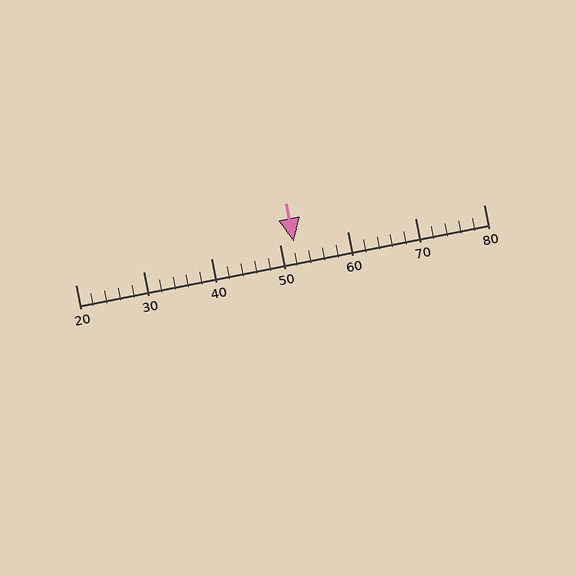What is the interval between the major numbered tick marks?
The major tick marks are spaced 10 units apart.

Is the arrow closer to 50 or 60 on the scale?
The arrow is closer to 50.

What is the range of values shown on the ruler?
The ruler shows values from 20 to 80.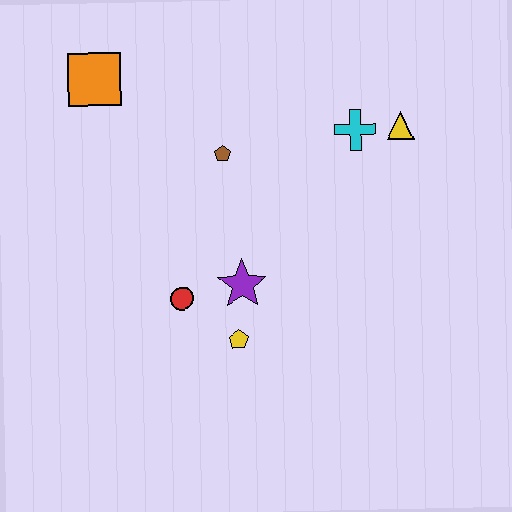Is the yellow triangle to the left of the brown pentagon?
No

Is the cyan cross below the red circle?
No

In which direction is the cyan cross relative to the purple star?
The cyan cross is above the purple star.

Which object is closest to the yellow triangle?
The cyan cross is closest to the yellow triangle.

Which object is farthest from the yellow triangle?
The orange square is farthest from the yellow triangle.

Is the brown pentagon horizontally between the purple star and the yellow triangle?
No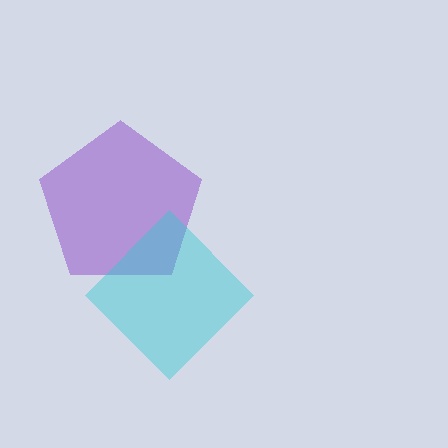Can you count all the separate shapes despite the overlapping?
Yes, there are 2 separate shapes.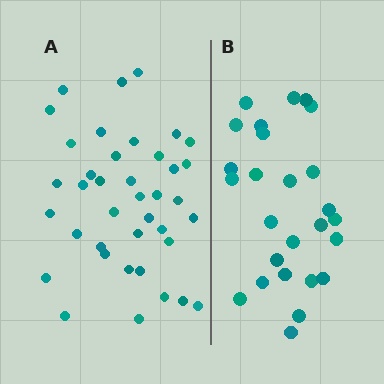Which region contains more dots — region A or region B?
Region A (the left region) has more dots.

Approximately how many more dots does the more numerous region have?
Region A has approximately 15 more dots than region B.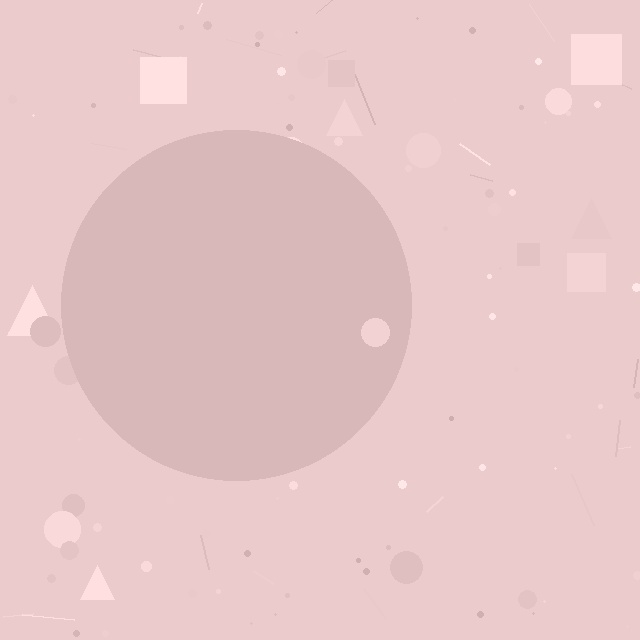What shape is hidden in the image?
A circle is hidden in the image.